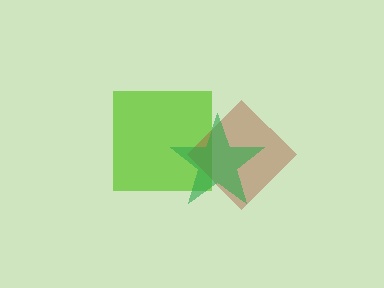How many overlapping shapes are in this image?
There are 3 overlapping shapes in the image.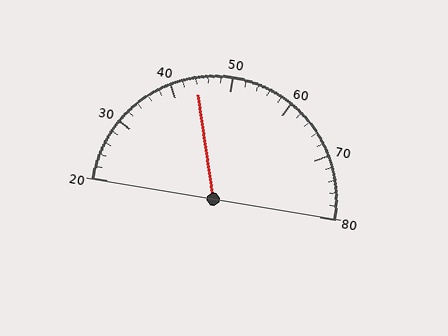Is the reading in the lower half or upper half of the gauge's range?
The reading is in the lower half of the range (20 to 80).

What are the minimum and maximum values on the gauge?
The gauge ranges from 20 to 80.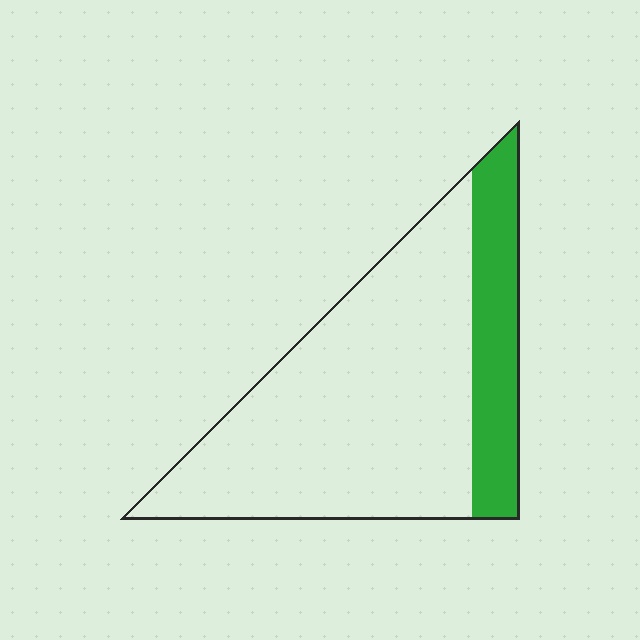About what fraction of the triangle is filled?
About one quarter (1/4).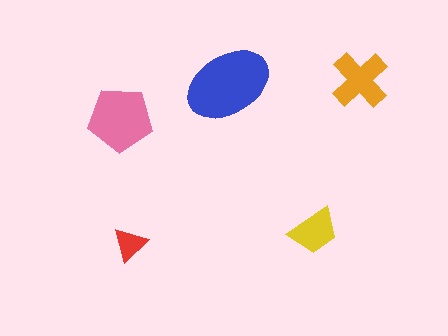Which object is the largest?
The blue ellipse.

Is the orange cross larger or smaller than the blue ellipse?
Smaller.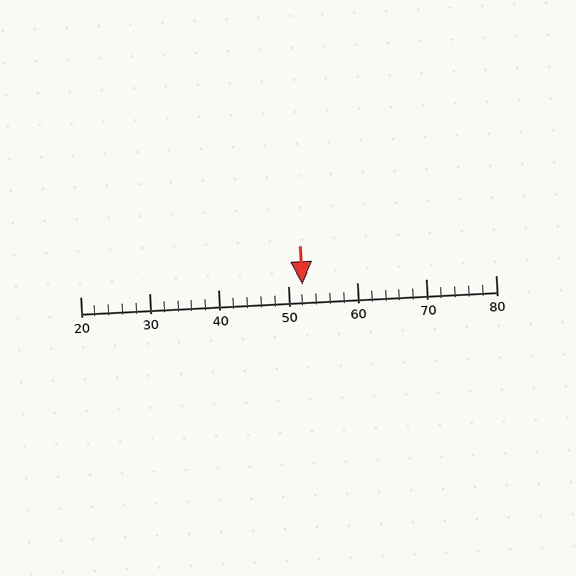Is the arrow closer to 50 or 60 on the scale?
The arrow is closer to 50.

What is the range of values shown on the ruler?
The ruler shows values from 20 to 80.